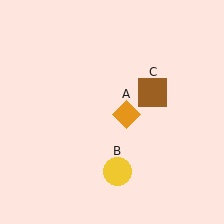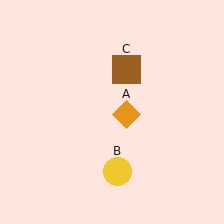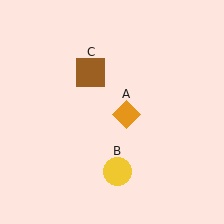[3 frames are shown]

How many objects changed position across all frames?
1 object changed position: brown square (object C).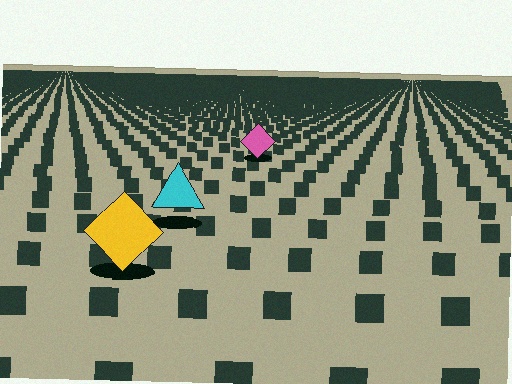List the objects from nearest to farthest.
From nearest to farthest: the yellow diamond, the cyan triangle, the pink diamond.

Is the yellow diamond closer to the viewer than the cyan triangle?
Yes. The yellow diamond is closer — you can tell from the texture gradient: the ground texture is coarser near it.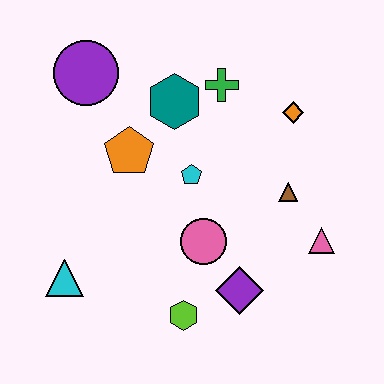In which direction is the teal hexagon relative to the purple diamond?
The teal hexagon is above the purple diamond.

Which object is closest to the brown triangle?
The pink triangle is closest to the brown triangle.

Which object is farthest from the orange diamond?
The cyan triangle is farthest from the orange diamond.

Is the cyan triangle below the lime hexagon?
No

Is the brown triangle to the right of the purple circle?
Yes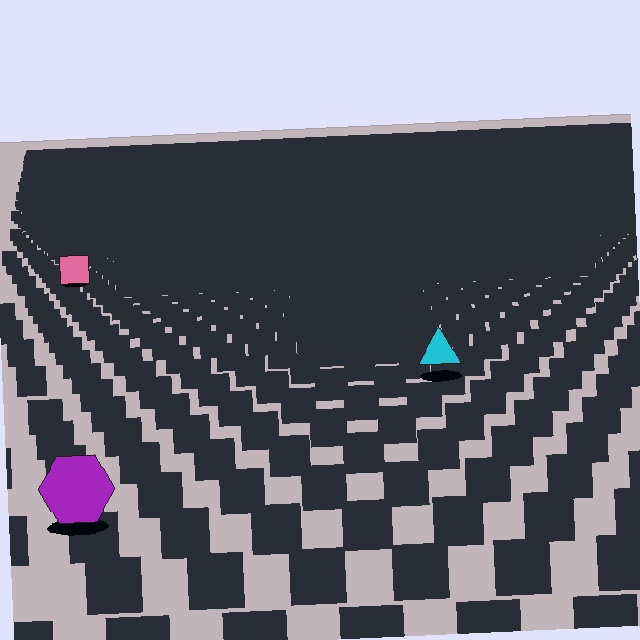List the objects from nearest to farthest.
From nearest to farthest: the purple hexagon, the cyan triangle, the pink square.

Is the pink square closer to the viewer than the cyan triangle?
No. The cyan triangle is closer — you can tell from the texture gradient: the ground texture is coarser near it.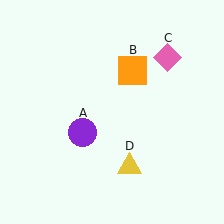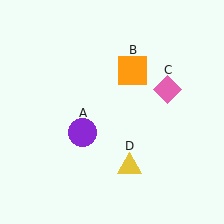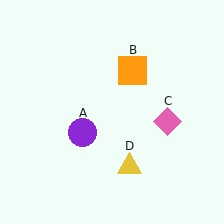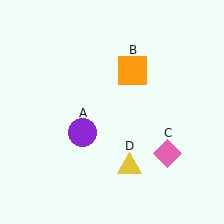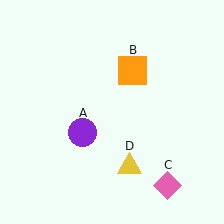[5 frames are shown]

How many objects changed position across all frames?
1 object changed position: pink diamond (object C).